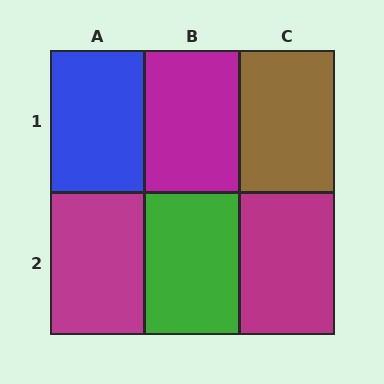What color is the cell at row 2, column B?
Green.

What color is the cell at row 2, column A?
Magenta.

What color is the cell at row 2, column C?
Magenta.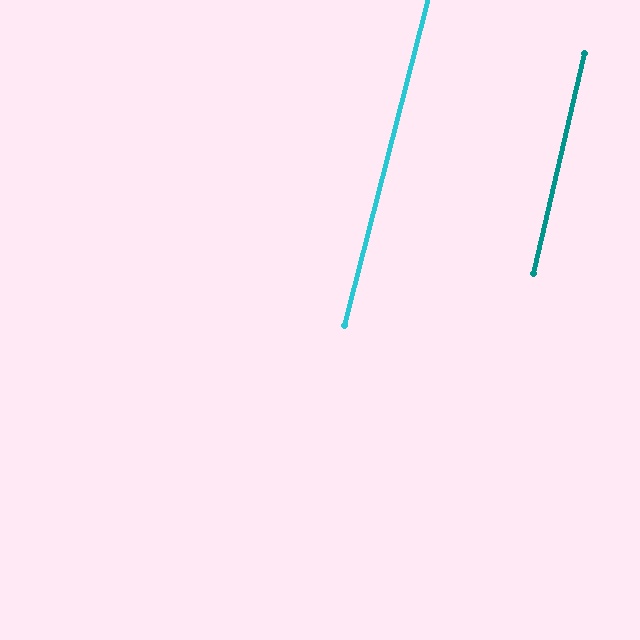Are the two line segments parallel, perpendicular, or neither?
Parallel — their directions differ by only 1.3°.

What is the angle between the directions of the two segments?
Approximately 1 degree.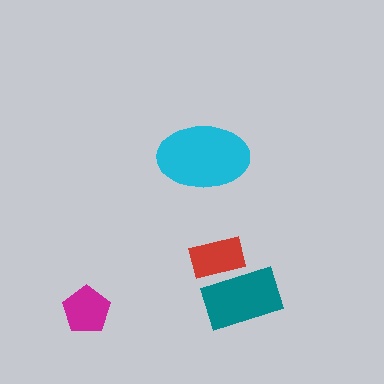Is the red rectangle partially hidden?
Yes, it is partially covered by another shape.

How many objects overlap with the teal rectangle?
1 object overlaps with the teal rectangle.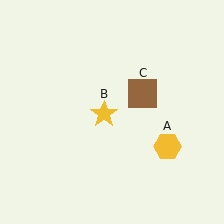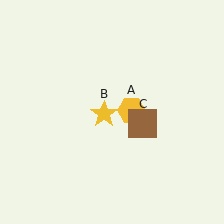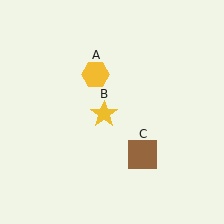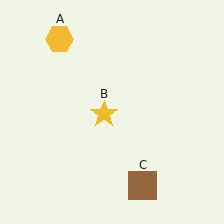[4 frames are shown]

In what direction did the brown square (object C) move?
The brown square (object C) moved down.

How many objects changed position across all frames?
2 objects changed position: yellow hexagon (object A), brown square (object C).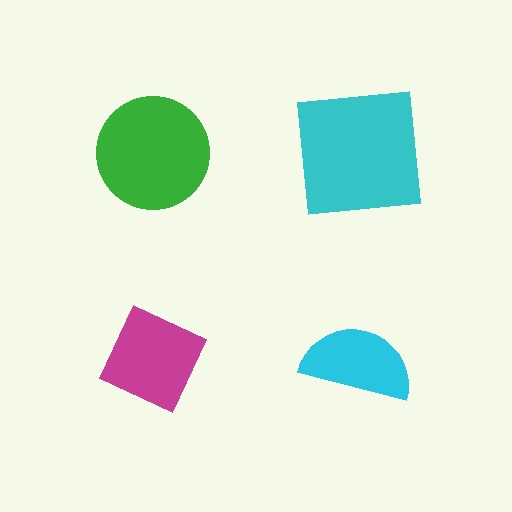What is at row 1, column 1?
A green circle.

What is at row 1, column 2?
A cyan square.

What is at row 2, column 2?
A cyan semicircle.